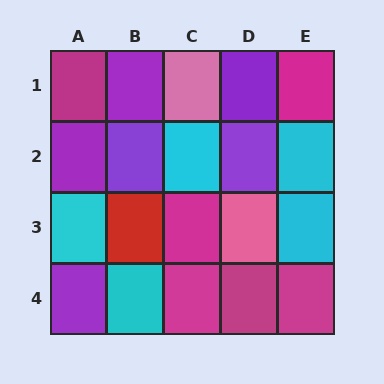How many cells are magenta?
6 cells are magenta.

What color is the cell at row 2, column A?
Purple.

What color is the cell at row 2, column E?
Cyan.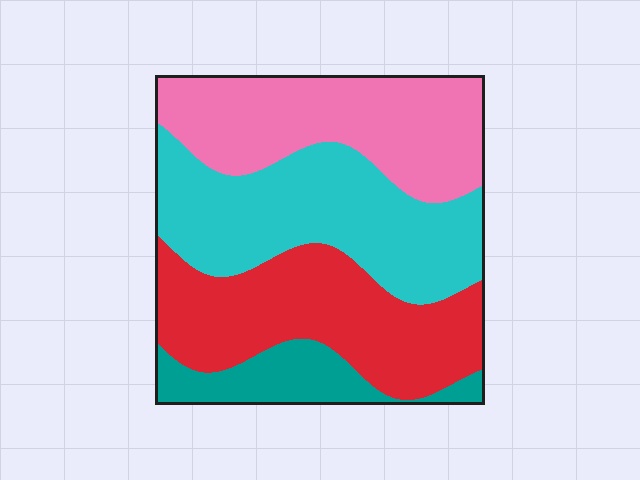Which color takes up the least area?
Teal, at roughly 10%.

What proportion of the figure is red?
Red takes up about one third (1/3) of the figure.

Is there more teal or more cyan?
Cyan.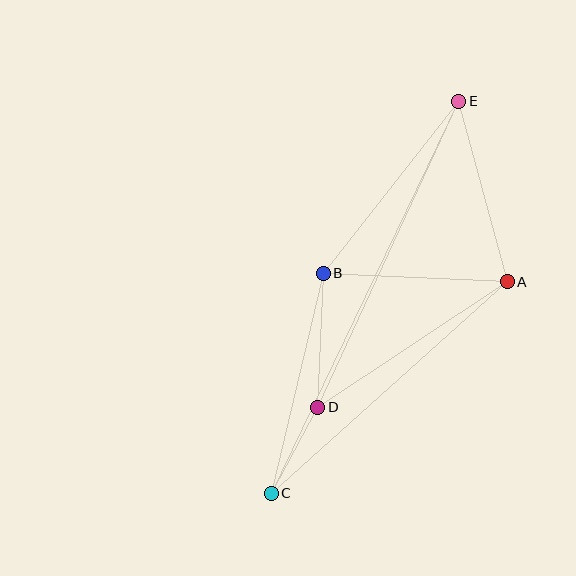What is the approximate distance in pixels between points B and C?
The distance between B and C is approximately 226 pixels.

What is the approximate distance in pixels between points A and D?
The distance between A and D is approximately 227 pixels.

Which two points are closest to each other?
Points C and D are closest to each other.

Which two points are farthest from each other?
Points C and E are farthest from each other.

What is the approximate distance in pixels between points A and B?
The distance between A and B is approximately 184 pixels.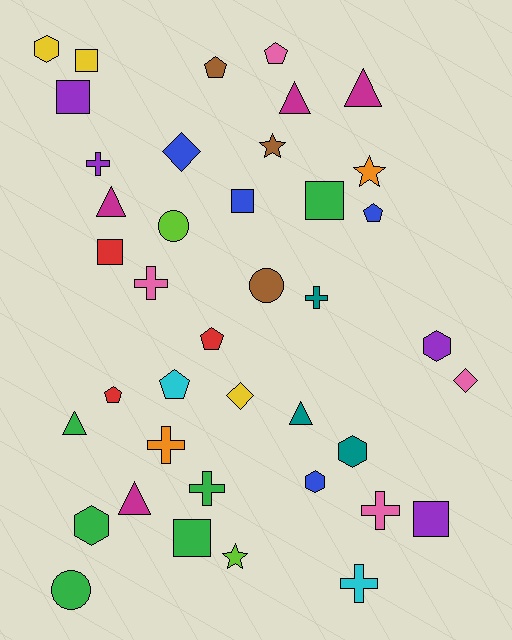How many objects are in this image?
There are 40 objects.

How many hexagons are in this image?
There are 5 hexagons.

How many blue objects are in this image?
There are 4 blue objects.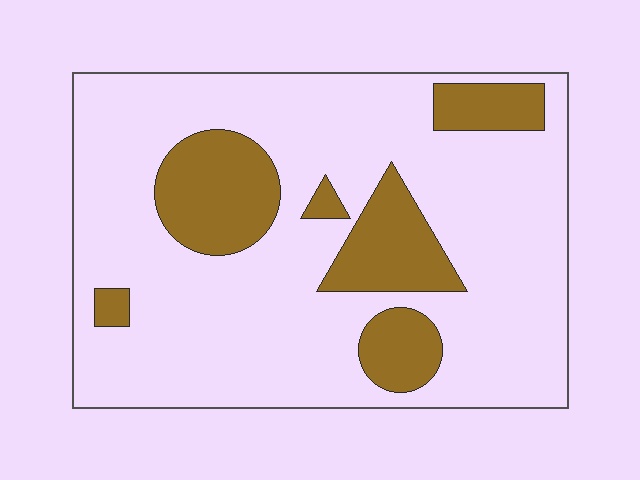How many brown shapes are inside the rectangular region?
6.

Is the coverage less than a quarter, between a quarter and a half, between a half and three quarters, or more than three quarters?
Less than a quarter.